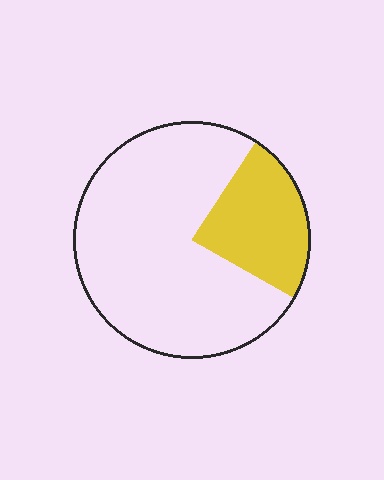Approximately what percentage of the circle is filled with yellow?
Approximately 25%.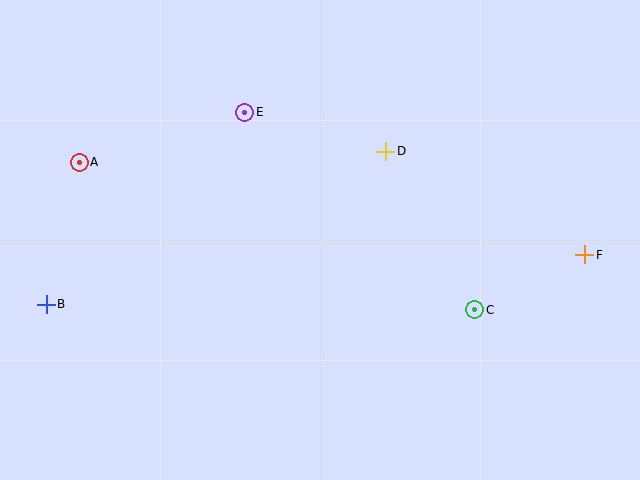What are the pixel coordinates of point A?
Point A is at (79, 162).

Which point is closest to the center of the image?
Point D at (386, 151) is closest to the center.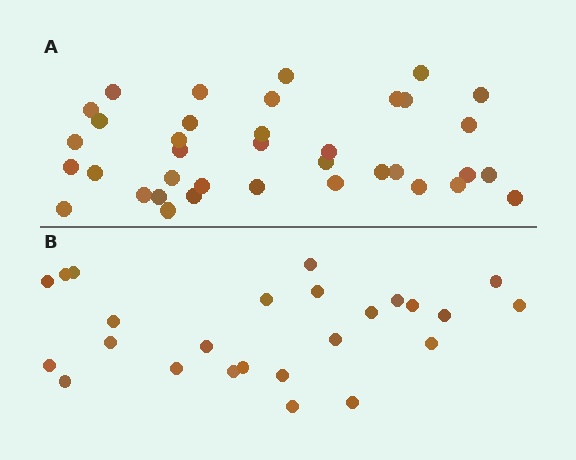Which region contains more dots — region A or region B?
Region A (the top region) has more dots.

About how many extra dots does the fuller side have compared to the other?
Region A has roughly 12 or so more dots than region B.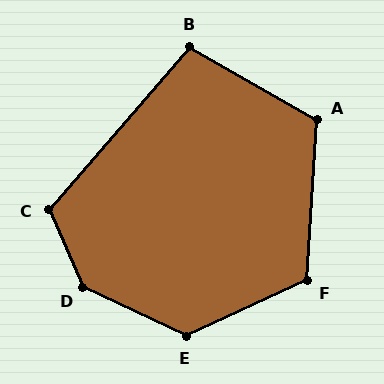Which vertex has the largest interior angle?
D, at approximately 140 degrees.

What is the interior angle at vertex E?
Approximately 129 degrees (obtuse).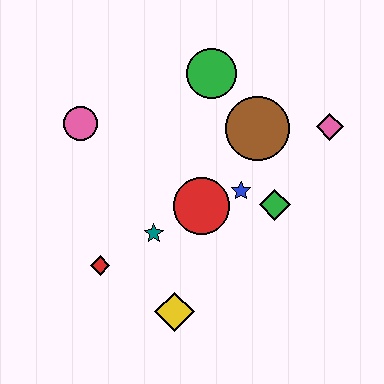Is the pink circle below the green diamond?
No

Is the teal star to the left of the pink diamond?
Yes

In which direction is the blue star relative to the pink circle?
The blue star is to the right of the pink circle.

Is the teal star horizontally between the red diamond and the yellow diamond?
Yes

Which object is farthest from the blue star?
The pink circle is farthest from the blue star.